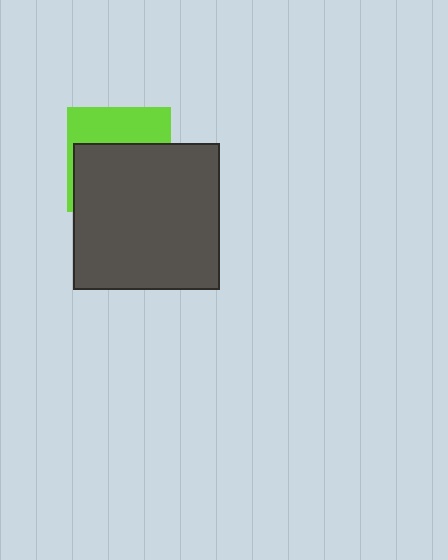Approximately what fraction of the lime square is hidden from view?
Roughly 62% of the lime square is hidden behind the dark gray square.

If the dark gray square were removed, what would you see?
You would see the complete lime square.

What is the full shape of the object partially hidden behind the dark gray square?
The partially hidden object is a lime square.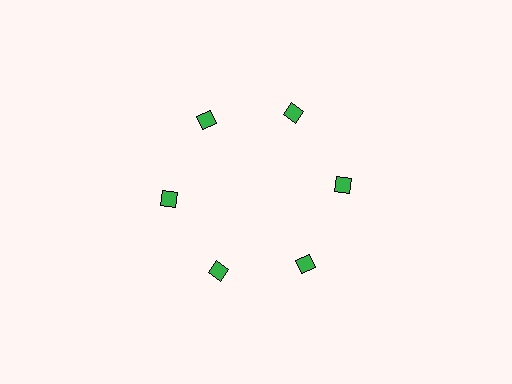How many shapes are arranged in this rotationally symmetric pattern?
There are 6 shapes, arranged in 6 groups of 1.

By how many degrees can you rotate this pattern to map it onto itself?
The pattern maps onto itself every 60 degrees of rotation.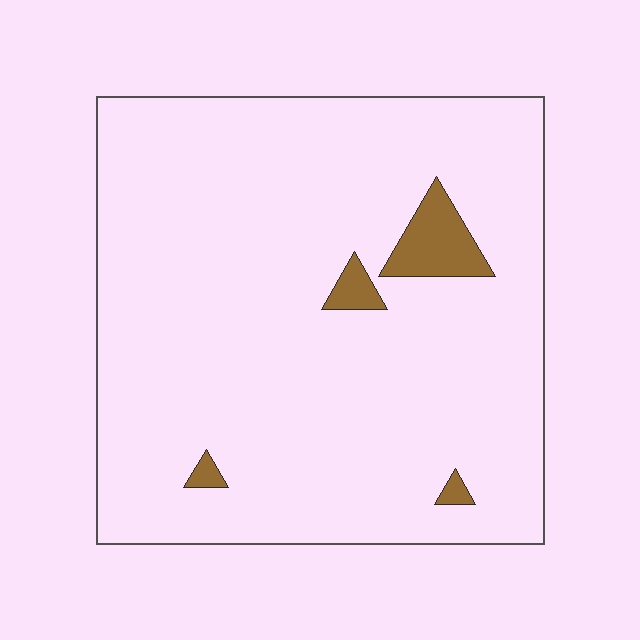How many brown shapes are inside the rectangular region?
4.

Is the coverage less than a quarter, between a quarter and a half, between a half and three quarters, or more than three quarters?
Less than a quarter.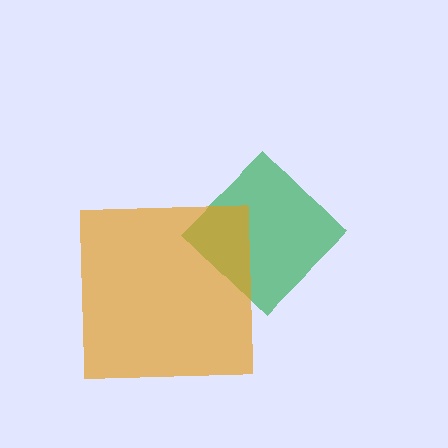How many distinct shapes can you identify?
There are 2 distinct shapes: a green diamond, an orange square.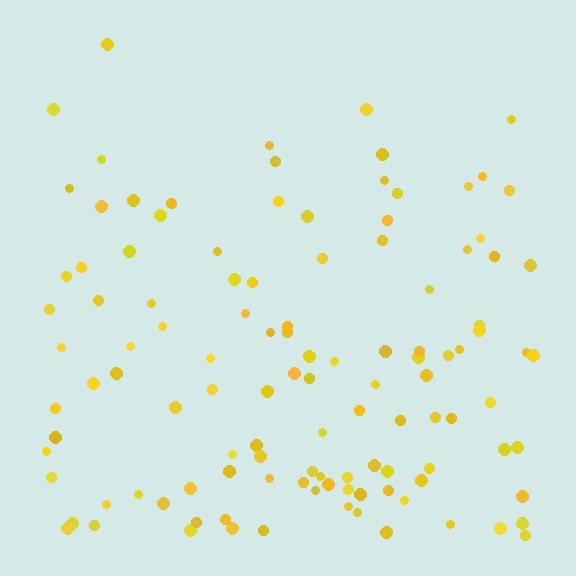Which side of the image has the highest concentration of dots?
The bottom.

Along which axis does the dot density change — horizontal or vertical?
Vertical.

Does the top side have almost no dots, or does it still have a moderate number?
Still a moderate number, just noticeably fewer than the bottom.